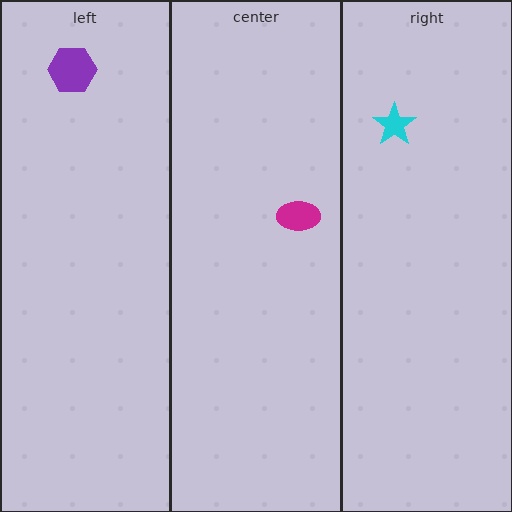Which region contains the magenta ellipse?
The center region.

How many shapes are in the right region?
1.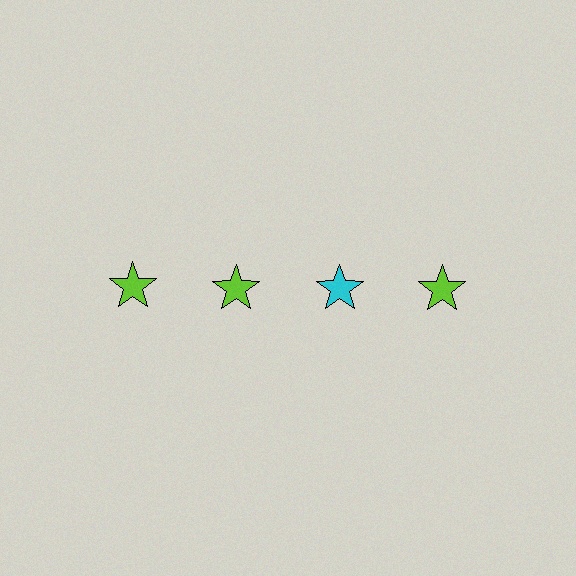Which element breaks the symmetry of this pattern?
The cyan star in the top row, center column breaks the symmetry. All other shapes are lime stars.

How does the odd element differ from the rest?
It has a different color: cyan instead of lime.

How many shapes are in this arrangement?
There are 4 shapes arranged in a grid pattern.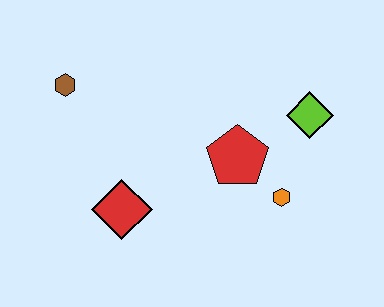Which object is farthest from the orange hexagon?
The brown hexagon is farthest from the orange hexagon.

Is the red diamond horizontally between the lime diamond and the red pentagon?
No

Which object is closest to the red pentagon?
The orange hexagon is closest to the red pentagon.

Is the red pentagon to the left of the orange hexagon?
Yes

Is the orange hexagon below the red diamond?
No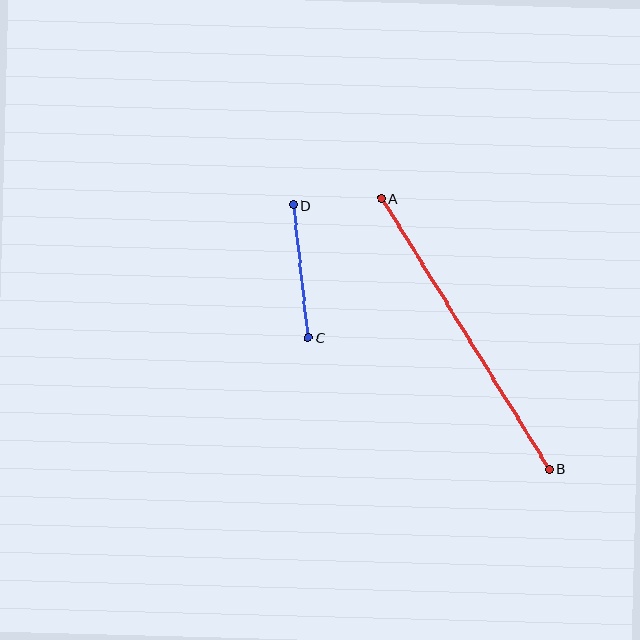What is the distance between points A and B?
The distance is approximately 319 pixels.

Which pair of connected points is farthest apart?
Points A and B are farthest apart.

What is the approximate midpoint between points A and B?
The midpoint is at approximately (466, 334) pixels.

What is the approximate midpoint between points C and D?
The midpoint is at approximately (301, 271) pixels.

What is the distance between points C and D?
The distance is approximately 133 pixels.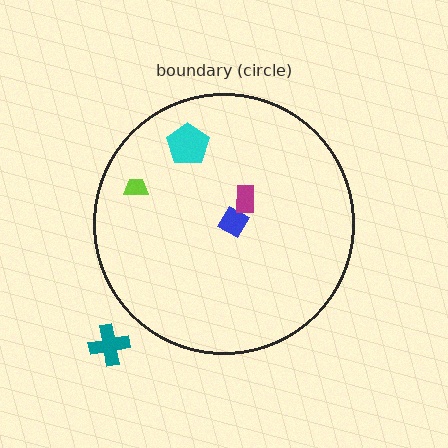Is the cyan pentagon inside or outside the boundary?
Inside.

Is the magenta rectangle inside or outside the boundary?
Inside.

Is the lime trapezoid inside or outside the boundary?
Inside.